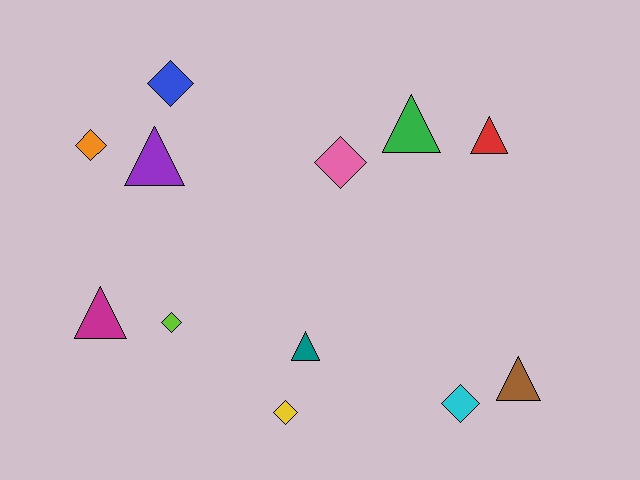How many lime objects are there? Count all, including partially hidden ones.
There is 1 lime object.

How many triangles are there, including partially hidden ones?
There are 6 triangles.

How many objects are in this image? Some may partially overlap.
There are 12 objects.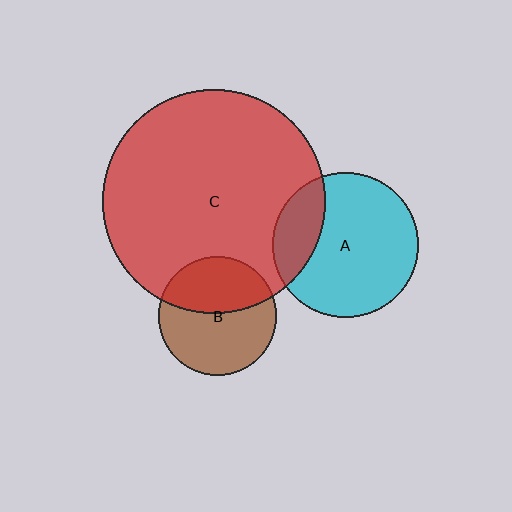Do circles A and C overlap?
Yes.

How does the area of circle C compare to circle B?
Approximately 3.6 times.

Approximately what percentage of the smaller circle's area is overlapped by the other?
Approximately 25%.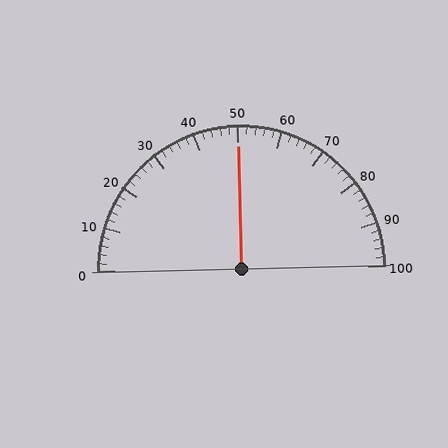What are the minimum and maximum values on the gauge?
The gauge ranges from 0 to 100.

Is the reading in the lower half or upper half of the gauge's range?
The reading is in the upper half of the range (0 to 100).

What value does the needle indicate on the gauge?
The needle indicates approximately 50.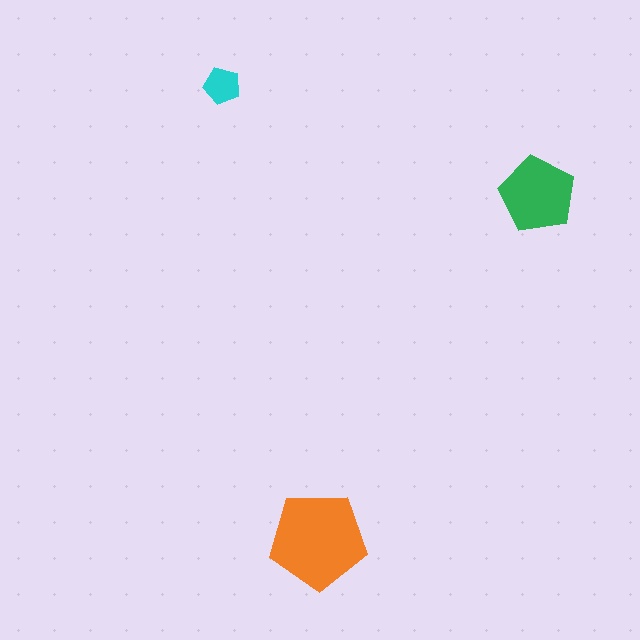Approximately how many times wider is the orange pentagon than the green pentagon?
About 1.5 times wider.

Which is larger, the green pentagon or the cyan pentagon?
The green one.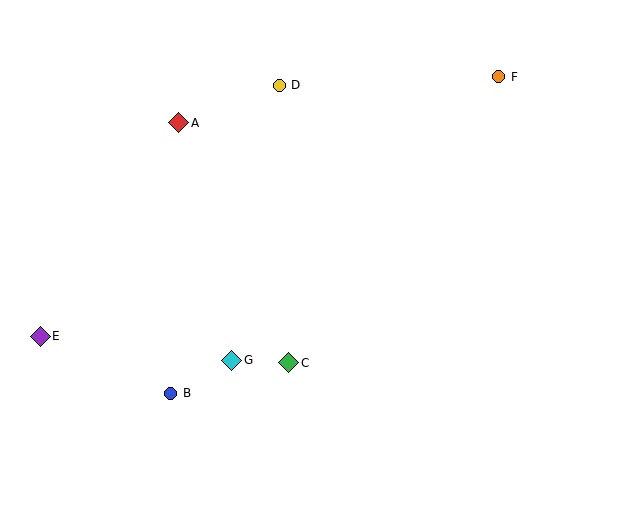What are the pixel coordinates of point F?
Point F is at (499, 77).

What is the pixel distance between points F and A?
The distance between F and A is 323 pixels.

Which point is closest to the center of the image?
Point C at (289, 363) is closest to the center.